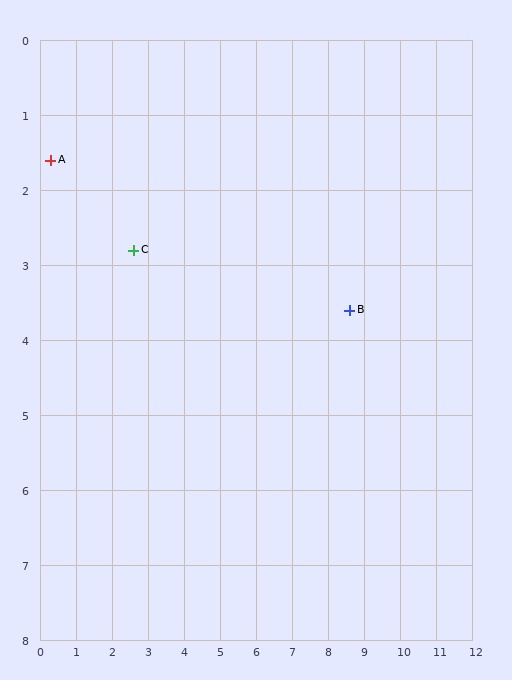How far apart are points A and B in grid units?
Points A and B are about 8.5 grid units apart.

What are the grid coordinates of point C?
Point C is at approximately (2.6, 2.8).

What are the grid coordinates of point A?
Point A is at approximately (0.3, 1.6).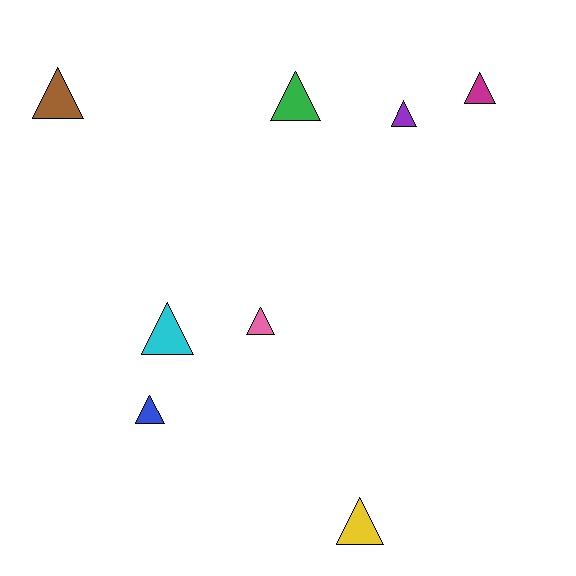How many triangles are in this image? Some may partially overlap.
There are 8 triangles.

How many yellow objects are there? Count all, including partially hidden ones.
There is 1 yellow object.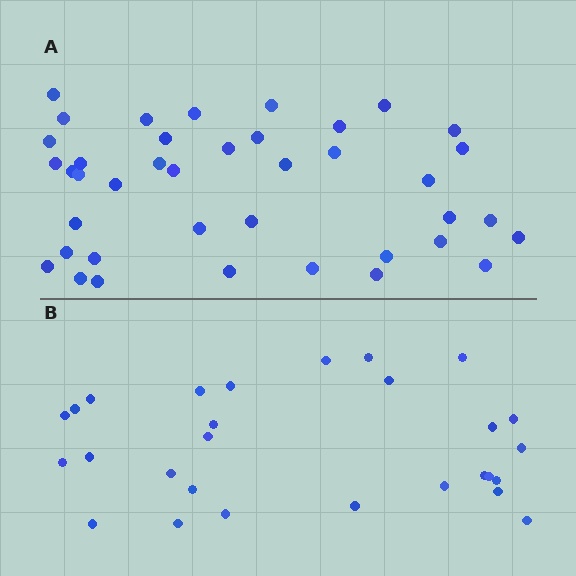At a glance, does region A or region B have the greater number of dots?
Region A (the top region) has more dots.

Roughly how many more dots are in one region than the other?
Region A has roughly 12 or so more dots than region B.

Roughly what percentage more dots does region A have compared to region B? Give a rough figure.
About 45% more.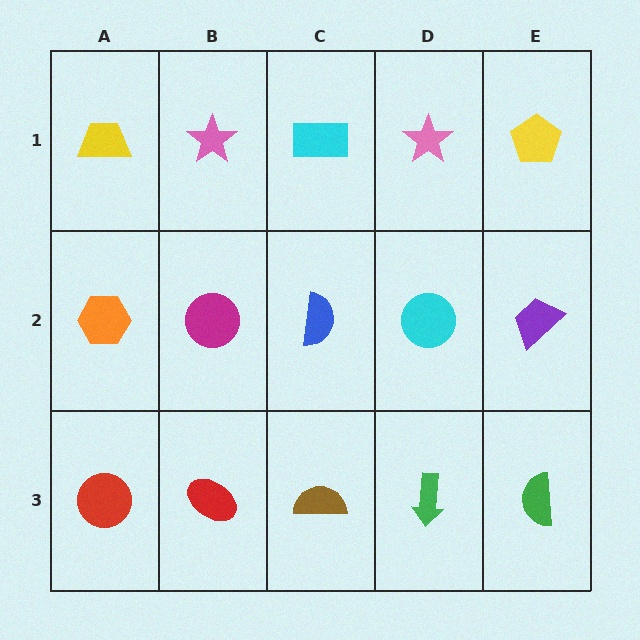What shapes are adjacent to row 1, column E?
A purple trapezoid (row 2, column E), a pink star (row 1, column D).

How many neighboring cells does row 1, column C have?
3.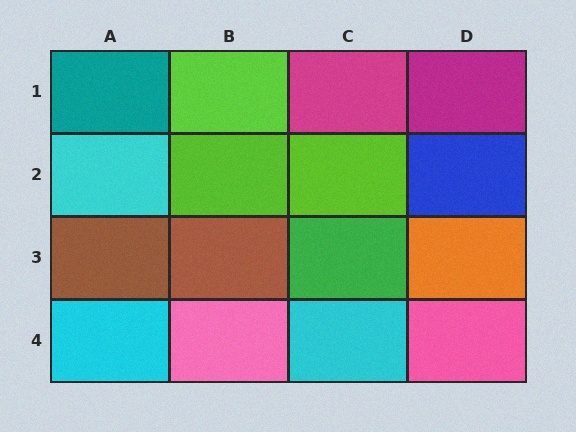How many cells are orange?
1 cell is orange.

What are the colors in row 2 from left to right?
Cyan, lime, lime, blue.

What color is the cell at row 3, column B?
Brown.